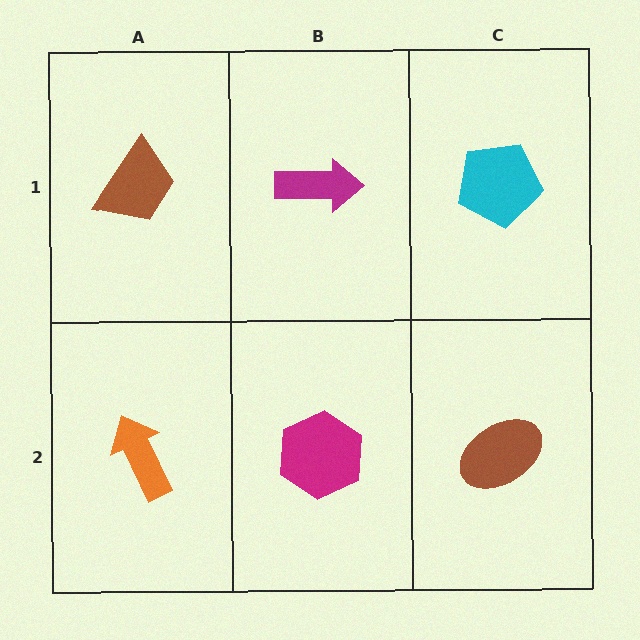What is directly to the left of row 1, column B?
A brown trapezoid.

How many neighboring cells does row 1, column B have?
3.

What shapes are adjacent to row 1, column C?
A brown ellipse (row 2, column C), a magenta arrow (row 1, column B).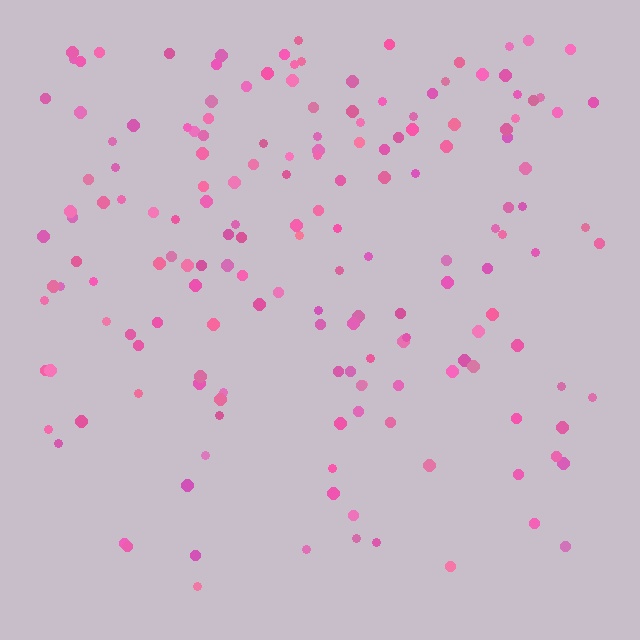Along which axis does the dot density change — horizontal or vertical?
Vertical.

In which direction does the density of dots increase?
From bottom to top, with the top side densest.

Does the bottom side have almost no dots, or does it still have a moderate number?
Still a moderate number, just noticeably fewer than the top.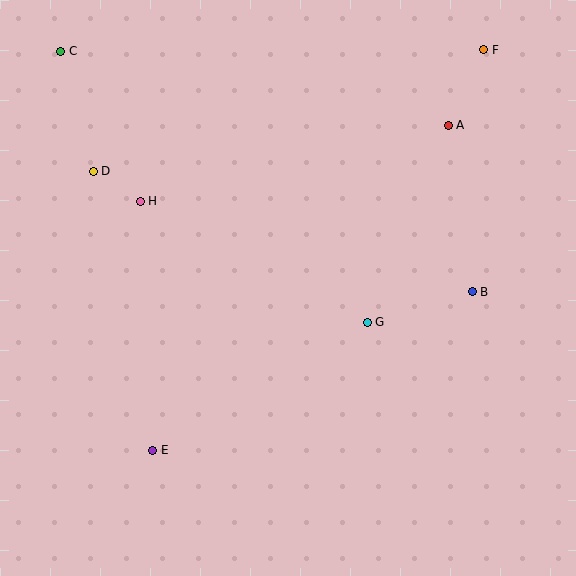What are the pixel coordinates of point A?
Point A is at (448, 125).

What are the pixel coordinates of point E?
Point E is at (153, 451).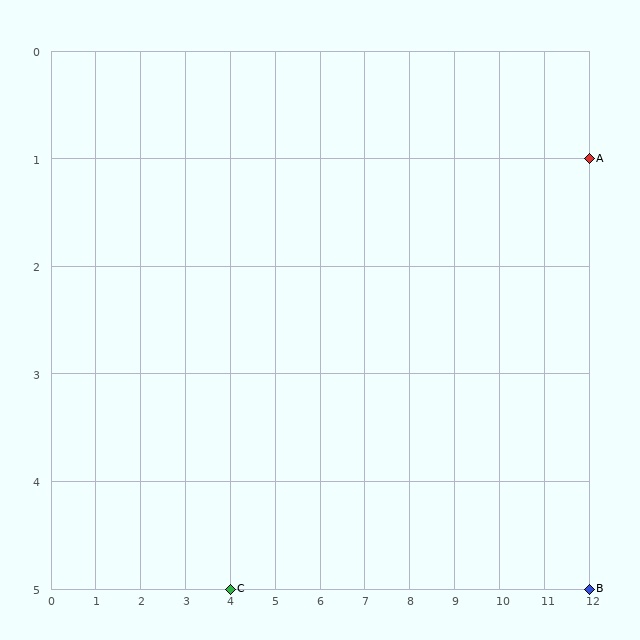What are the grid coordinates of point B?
Point B is at grid coordinates (12, 5).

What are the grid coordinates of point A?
Point A is at grid coordinates (12, 1).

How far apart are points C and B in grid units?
Points C and B are 8 columns apart.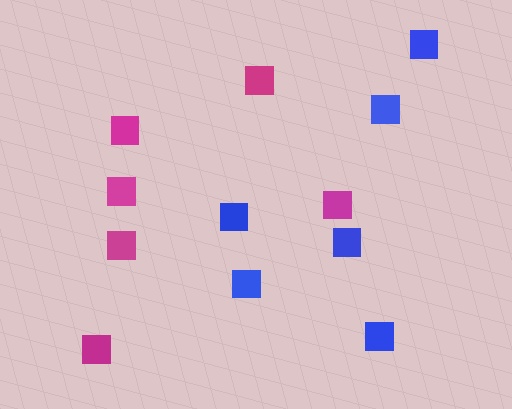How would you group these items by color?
There are 2 groups: one group of magenta squares (6) and one group of blue squares (6).